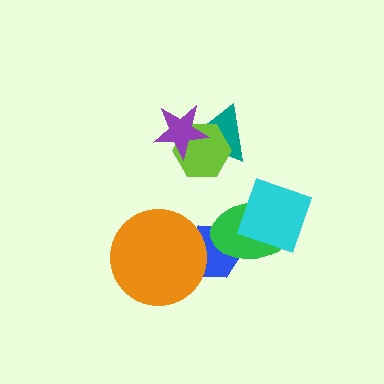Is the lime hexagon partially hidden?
Yes, it is partially covered by another shape.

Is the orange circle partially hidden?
No, no other shape covers it.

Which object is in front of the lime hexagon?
The purple star is in front of the lime hexagon.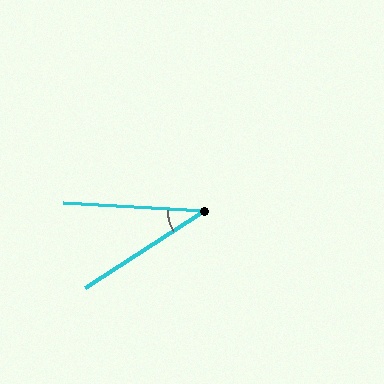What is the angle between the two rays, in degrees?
Approximately 36 degrees.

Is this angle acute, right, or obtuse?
It is acute.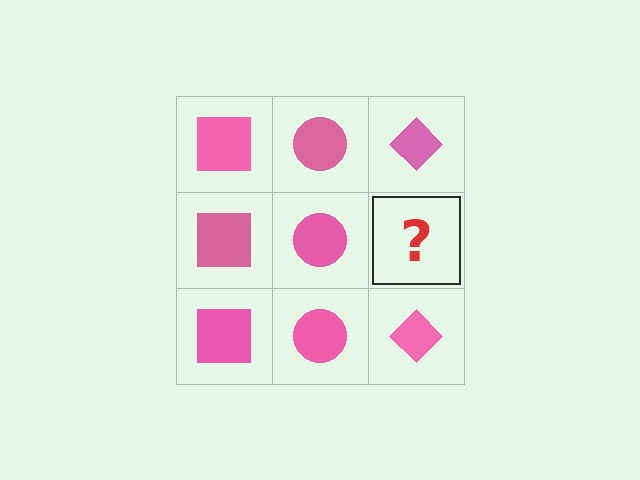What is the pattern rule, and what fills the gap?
The rule is that each column has a consistent shape. The gap should be filled with a pink diamond.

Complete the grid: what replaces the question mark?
The question mark should be replaced with a pink diamond.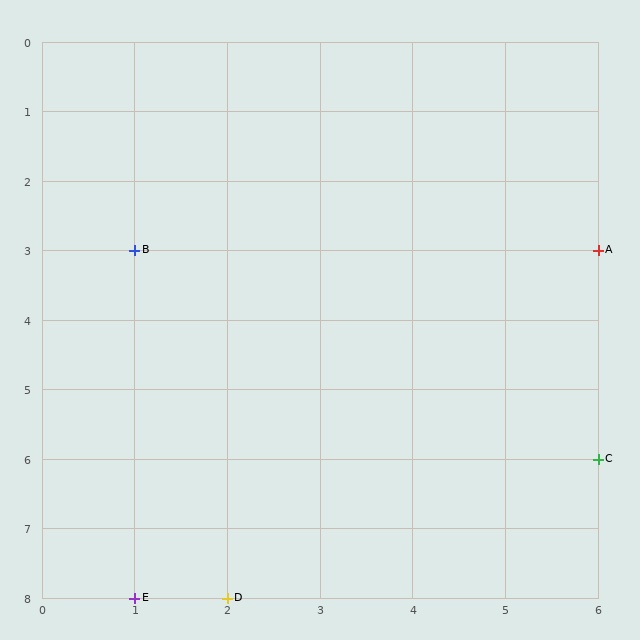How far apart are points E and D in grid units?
Points E and D are 1 column apart.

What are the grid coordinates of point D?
Point D is at grid coordinates (2, 8).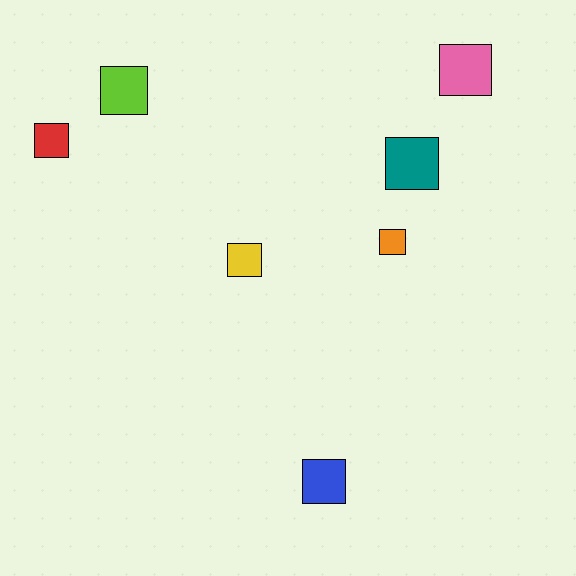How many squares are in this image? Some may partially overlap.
There are 7 squares.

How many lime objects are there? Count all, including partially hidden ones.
There is 1 lime object.